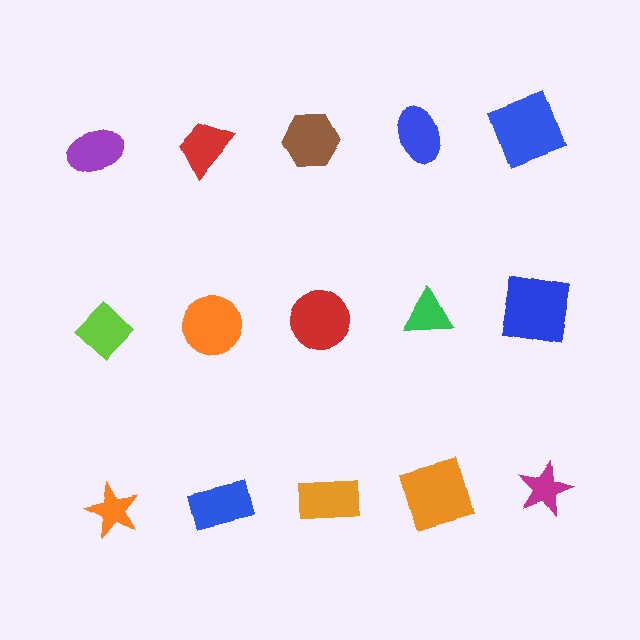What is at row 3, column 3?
An orange rectangle.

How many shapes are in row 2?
5 shapes.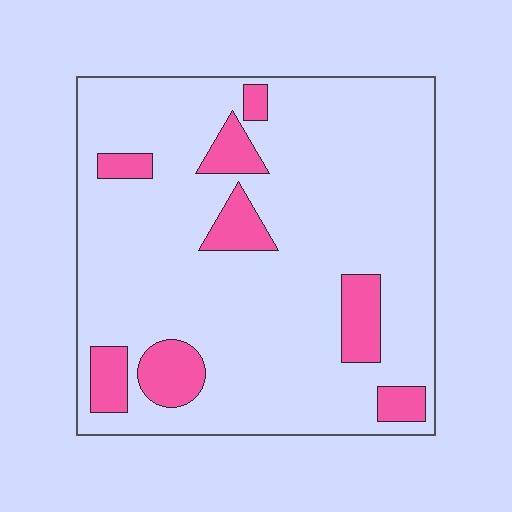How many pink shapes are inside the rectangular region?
8.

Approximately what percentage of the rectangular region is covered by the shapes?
Approximately 15%.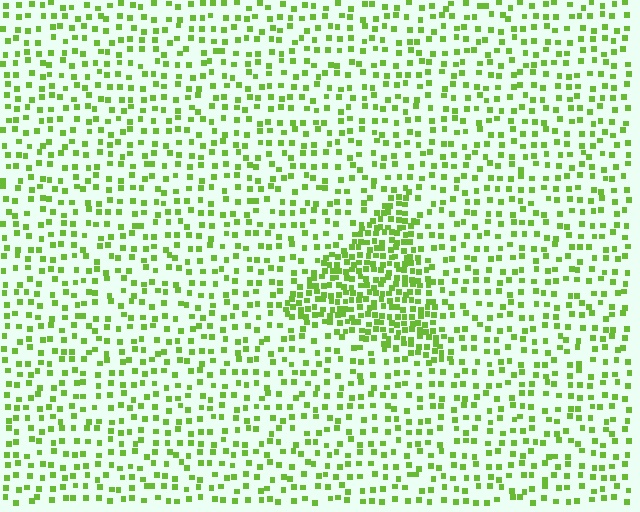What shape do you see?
I see a triangle.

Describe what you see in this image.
The image contains small lime elements arranged at two different densities. A triangle-shaped region is visible where the elements are more densely packed than the surrounding area.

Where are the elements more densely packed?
The elements are more densely packed inside the triangle boundary.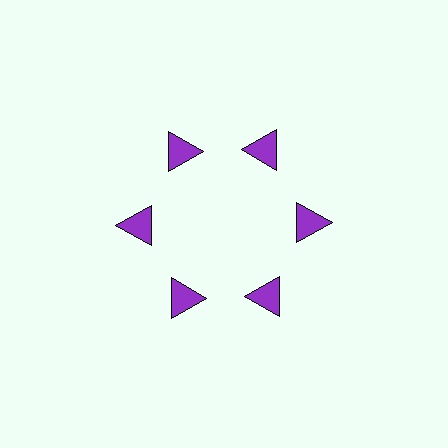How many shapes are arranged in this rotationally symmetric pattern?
There are 6 shapes, arranged in 6 groups of 1.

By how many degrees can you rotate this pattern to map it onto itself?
The pattern maps onto itself every 60 degrees of rotation.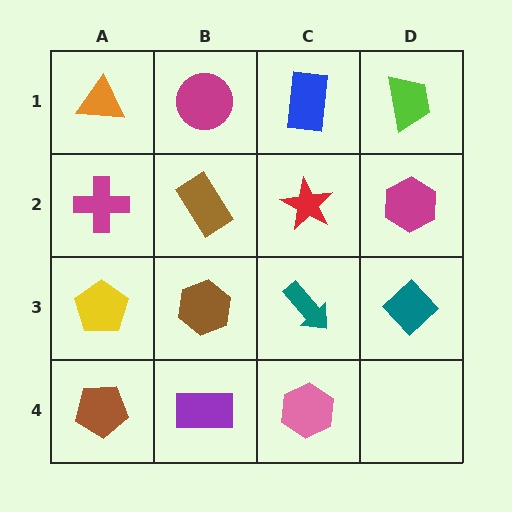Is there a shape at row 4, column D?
No, that cell is empty.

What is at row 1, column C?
A blue rectangle.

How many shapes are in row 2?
4 shapes.